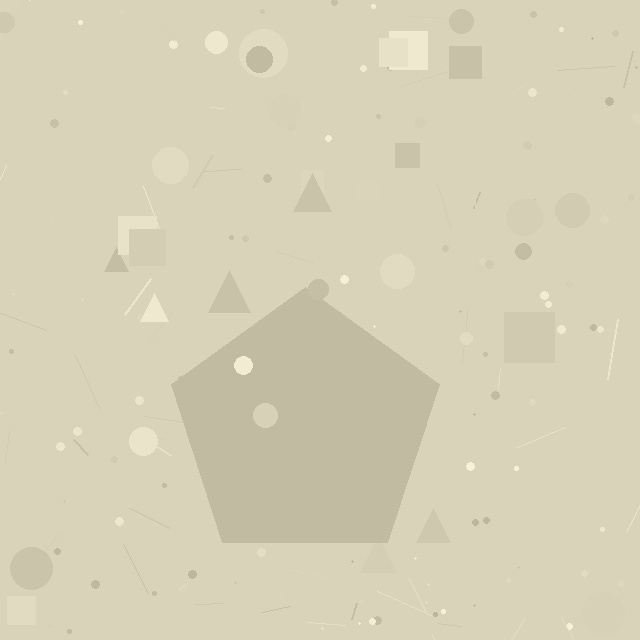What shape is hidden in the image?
A pentagon is hidden in the image.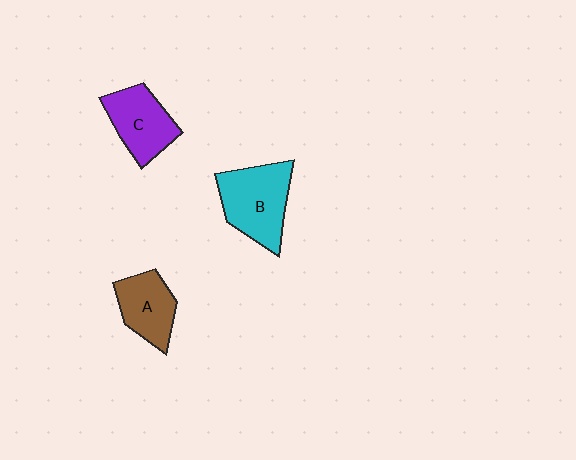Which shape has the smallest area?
Shape A (brown).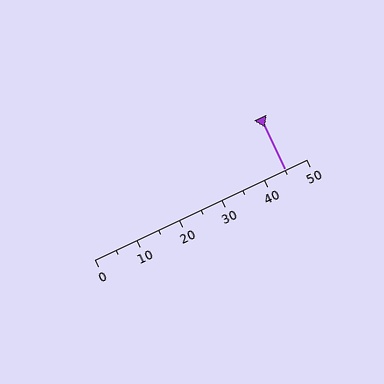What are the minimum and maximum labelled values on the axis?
The axis runs from 0 to 50.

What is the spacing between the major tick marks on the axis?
The major ticks are spaced 10 apart.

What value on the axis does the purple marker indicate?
The marker indicates approximately 45.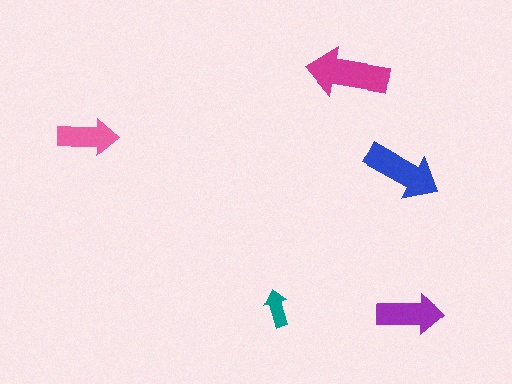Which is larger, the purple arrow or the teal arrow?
The purple one.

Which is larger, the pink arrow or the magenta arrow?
The magenta one.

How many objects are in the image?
There are 5 objects in the image.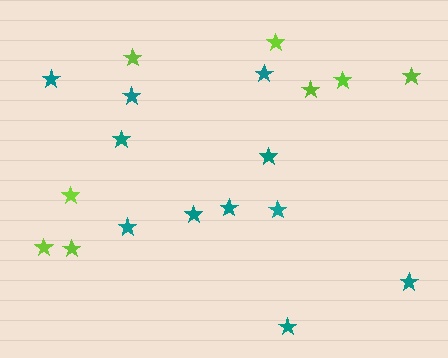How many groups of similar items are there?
There are 2 groups: one group of teal stars (11) and one group of lime stars (8).